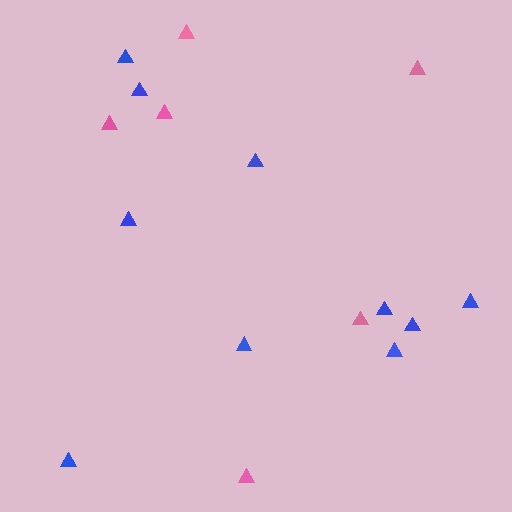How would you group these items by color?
There are 2 groups: one group of blue triangles (10) and one group of pink triangles (6).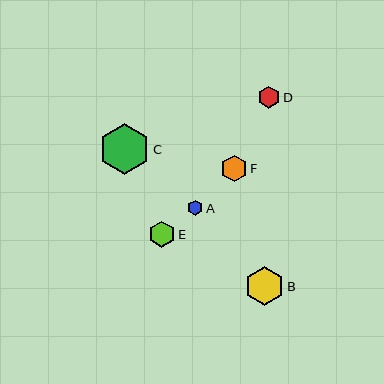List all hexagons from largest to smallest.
From largest to smallest: C, B, F, E, D, A.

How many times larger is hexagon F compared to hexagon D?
Hexagon F is approximately 1.2 times the size of hexagon D.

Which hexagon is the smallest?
Hexagon A is the smallest with a size of approximately 16 pixels.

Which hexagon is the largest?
Hexagon C is the largest with a size of approximately 52 pixels.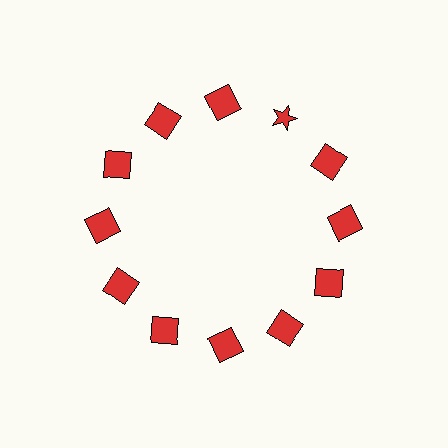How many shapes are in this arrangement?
There are 12 shapes arranged in a ring pattern.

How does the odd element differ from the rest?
It has a different shape: star instead of square.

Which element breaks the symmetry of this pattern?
The red star at roughly the 1 o'clock position breaks the symmetry. All other shapes are red squares.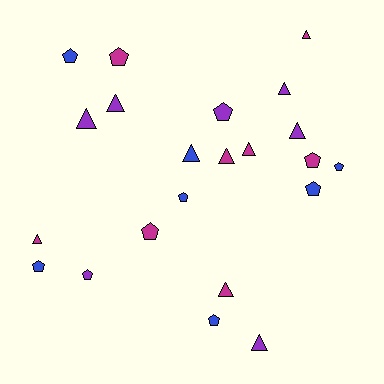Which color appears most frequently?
Magenta, with 8 objects.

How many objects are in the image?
There are 22 objects.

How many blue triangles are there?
There is 1 blue triangle.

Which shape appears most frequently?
Triangle, with 11 objects.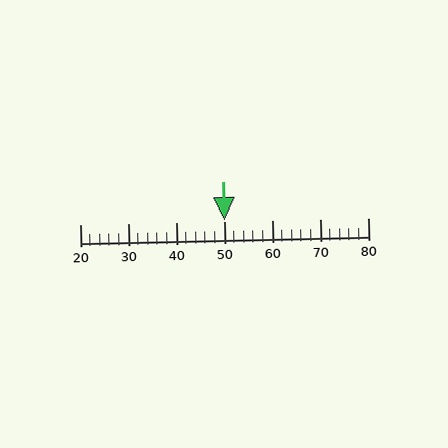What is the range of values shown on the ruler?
The ruler shows values from 20 to 80.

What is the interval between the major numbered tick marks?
The major tick marks are spaced 10 units apart.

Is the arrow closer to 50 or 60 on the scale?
The arrow is closer to 50.